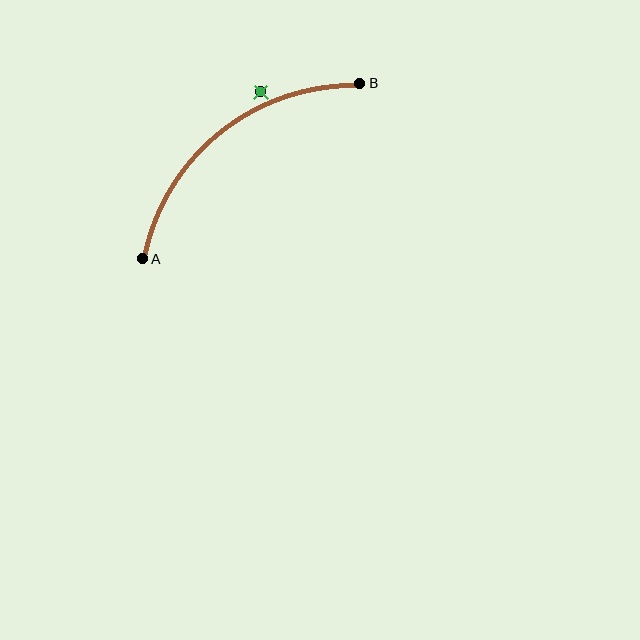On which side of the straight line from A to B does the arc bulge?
The arc bulges above and to the left of the straight line connecting A and B.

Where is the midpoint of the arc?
The arc midpoint is the point on the curve farthest from the straight line joining A and B. It sits above and to the left of that line.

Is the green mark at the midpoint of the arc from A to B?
No — the green mark does not lie on the arc at all. It sits slightly outside the curve.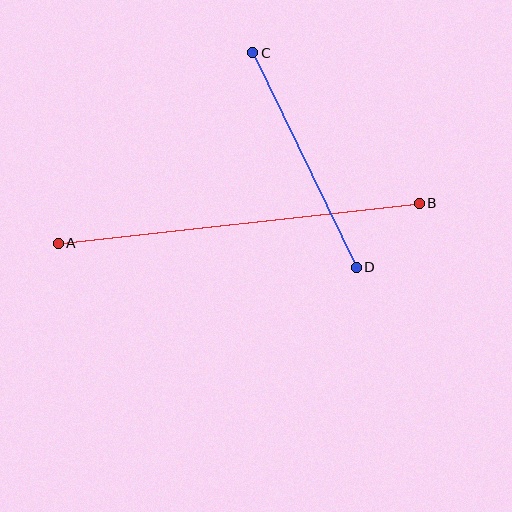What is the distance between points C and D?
The distance is approximately 238 pixels.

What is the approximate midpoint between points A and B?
The midpoint is at approximately (239, 223) pixels.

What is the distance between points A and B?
The distance is approximately 363 pixels.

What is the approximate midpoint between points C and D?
The midpoint is at approximately (304, 160) pixels.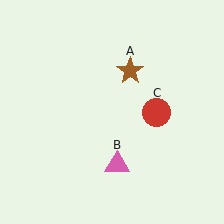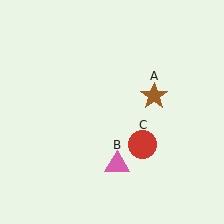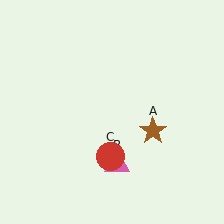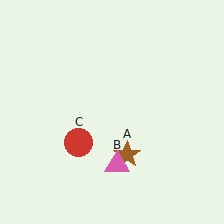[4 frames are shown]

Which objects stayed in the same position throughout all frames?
Pink triangle (object B) remained stationary.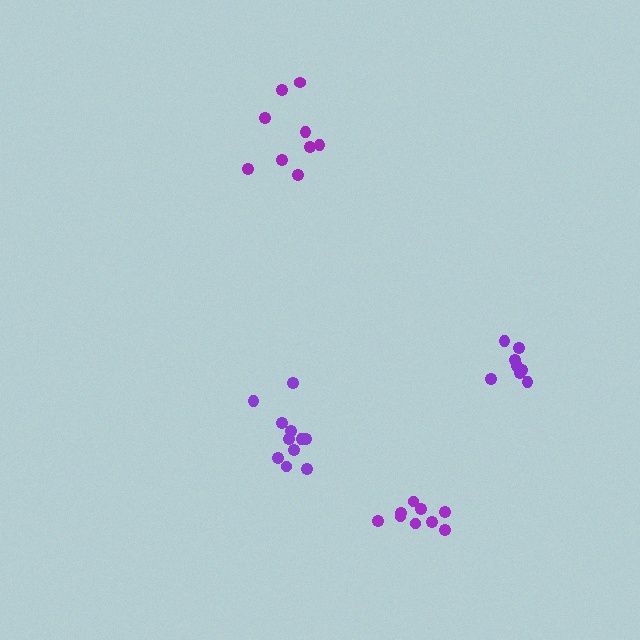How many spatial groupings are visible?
There are 4 spatial groupings.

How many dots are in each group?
Group 1: 11 dots, Group 2: 9 dots, Group 3: 9 dots, Group 4: 8 dots (37 total).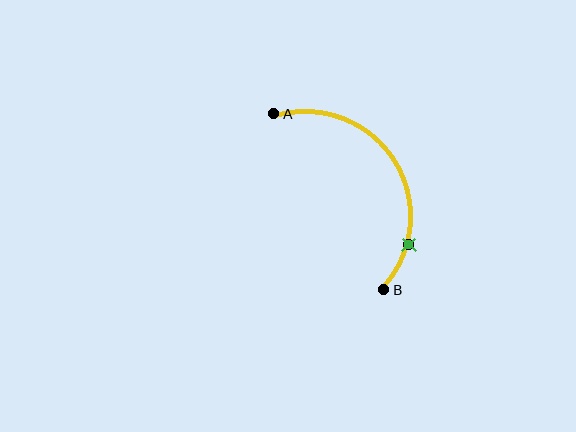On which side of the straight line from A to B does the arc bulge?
The arc bulges to the right of the straight line connecting A and B.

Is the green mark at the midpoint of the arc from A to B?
No. The green mark lies on the arc but is closer to endpoint B. The arc midpoint would be at the point on the curve equidistant along the arc from both A and B.